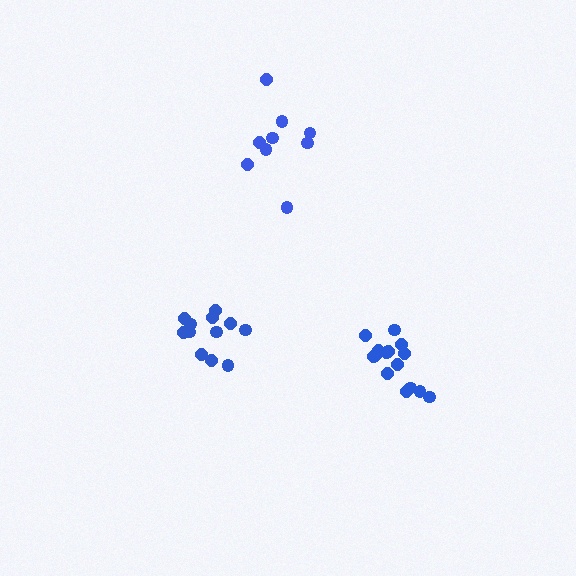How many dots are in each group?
Group 1: 13 dots, Group 2: 9 dots, Group 3: 15 dots (37 total).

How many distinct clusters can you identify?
There are 3 distinct clusters.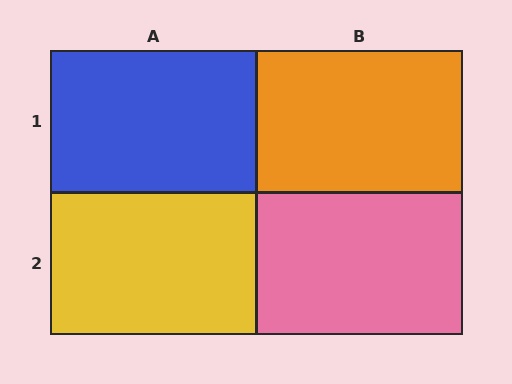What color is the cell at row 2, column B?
Pink.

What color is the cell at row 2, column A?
Yellow.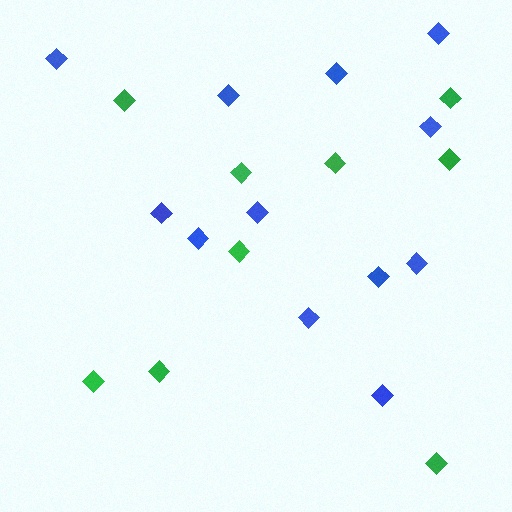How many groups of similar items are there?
There are 2 groups: one group of green diamonds (9) and one group of blue diamonds (12).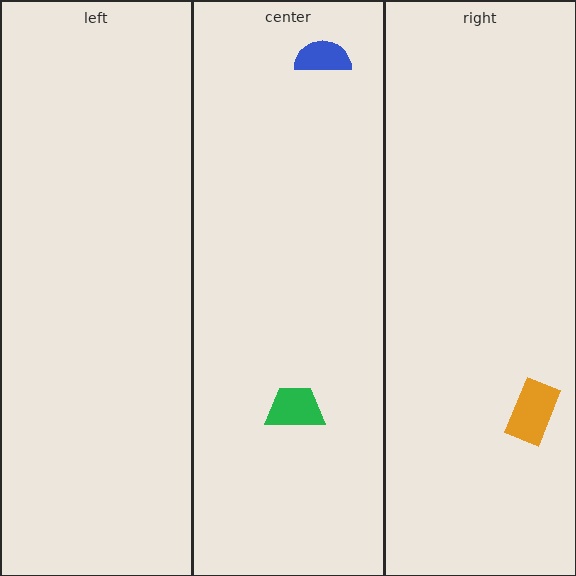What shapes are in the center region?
The blue semicircle, the green trapezoid.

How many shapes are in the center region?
2.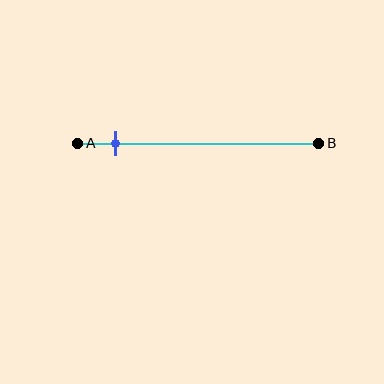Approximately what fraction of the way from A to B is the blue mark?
The blue mark is approximately 15% of the way from A to B.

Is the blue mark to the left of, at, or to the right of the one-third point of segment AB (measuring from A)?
The blue mark is to the left of the one-third point of segment AB.